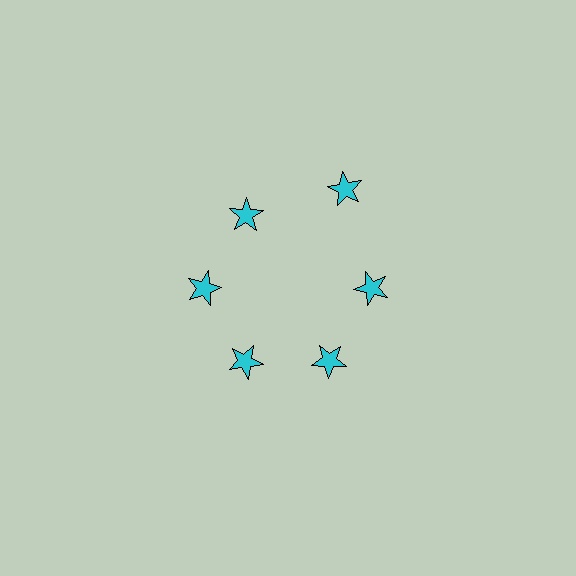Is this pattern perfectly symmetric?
No. The 6 cyan stars are arranged in a ring, but one element near the 1 o'clock position is pushed outward from the center, breaking the 6-fold rotational symmetry.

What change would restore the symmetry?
The symmetry would be restored by moving it inward, back onto the ring so that all 6 stars sit at equal angles and equal distance from the center.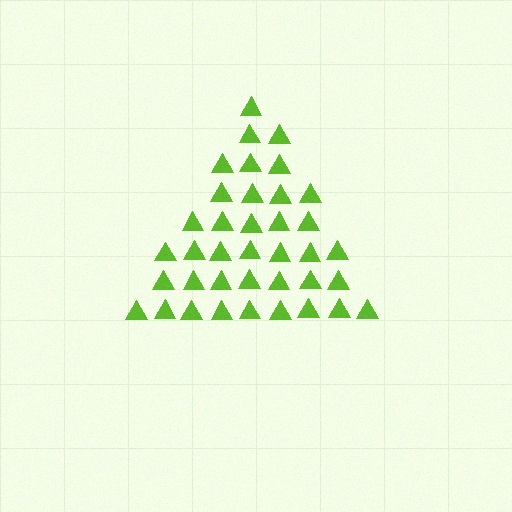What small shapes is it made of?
It is made of small triangles.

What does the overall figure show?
The overall figure shows a triangle.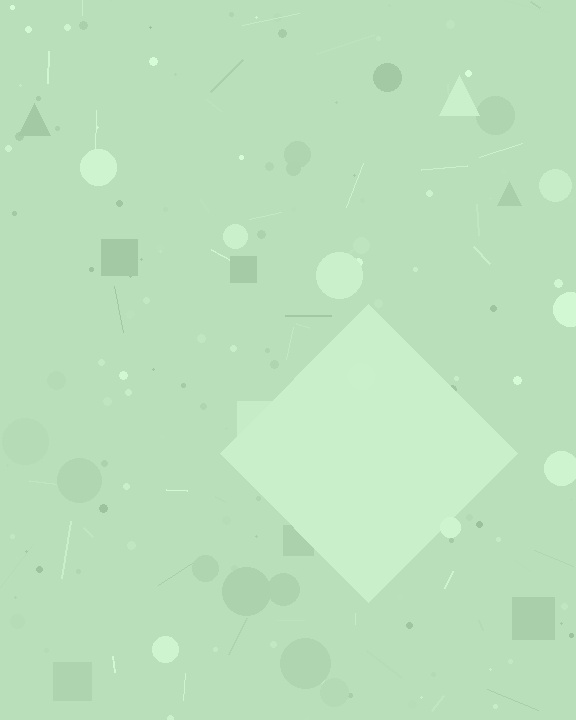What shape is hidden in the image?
A diamond is hidden in the image.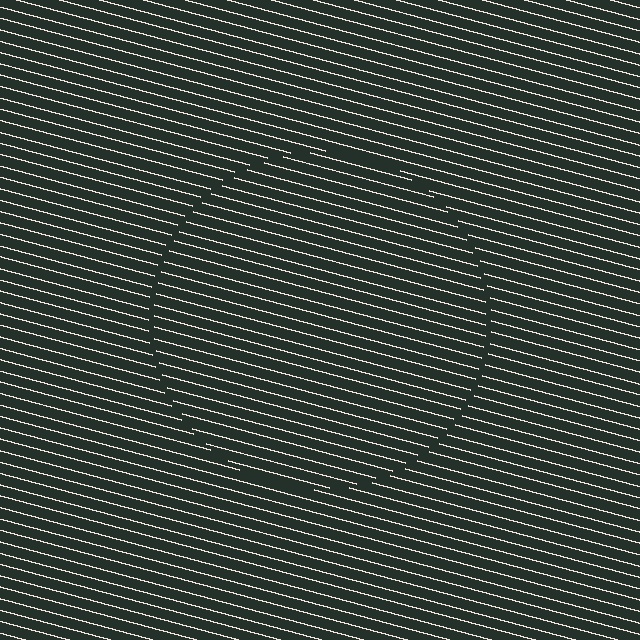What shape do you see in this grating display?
An illusory circle. The interior of the shape contains the same grating, shifted by half a period — the contour is defined by the phase discontinuity where line-ends from the inner and outer gratings abut.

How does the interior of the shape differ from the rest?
The interior of the shape contains the same grating, shifted by half a period — the contour is defined by the phase discontinuity where line-ends from the inner and outer gratings abut.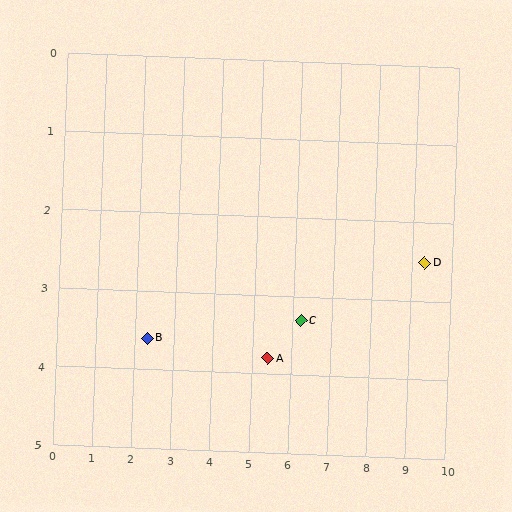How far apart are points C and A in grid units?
Points C and A are about 0.9 grid units apart.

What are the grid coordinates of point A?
Point A is at approximately (5.4, 3.8).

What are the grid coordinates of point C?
Point C is at approximately (6.2, 3.3).